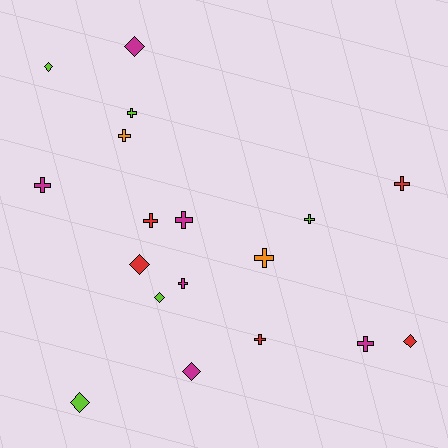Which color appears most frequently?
Magenta, with 6 objects.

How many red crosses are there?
There are 3 red crosses.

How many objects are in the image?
There are 18 objects.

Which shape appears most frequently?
Cross, with 11 objects.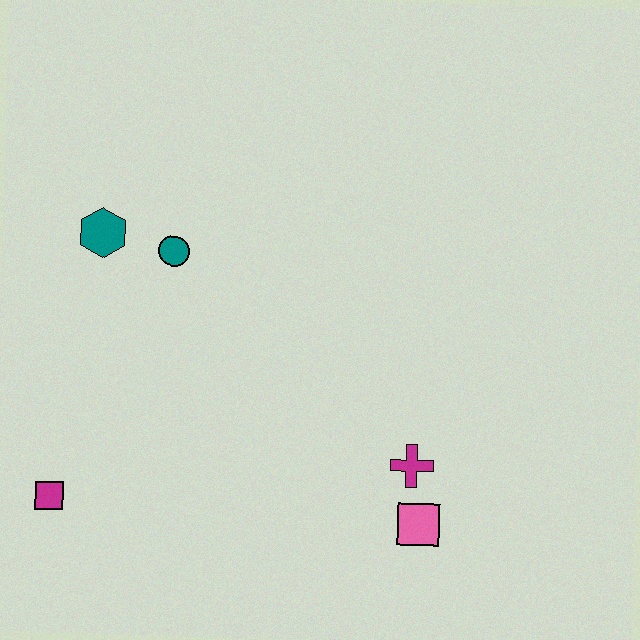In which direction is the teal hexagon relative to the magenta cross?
The teal hexagon is to the left of the magenta cross.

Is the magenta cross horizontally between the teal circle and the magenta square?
No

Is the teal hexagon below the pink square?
No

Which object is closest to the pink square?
The magenta cross is closest to the pink square.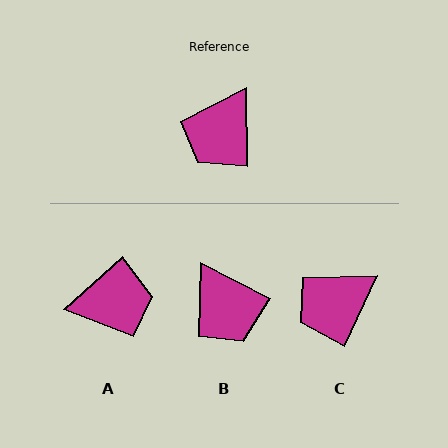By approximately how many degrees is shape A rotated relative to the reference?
Approximately 132 degrees counter-clockwise.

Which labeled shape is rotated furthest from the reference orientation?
A, about 132 degrees away.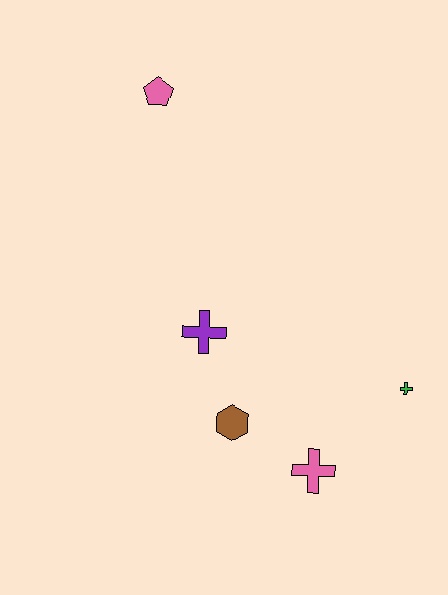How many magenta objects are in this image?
There are no magenta objects.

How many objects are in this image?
There are 5 objects.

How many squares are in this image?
There are no squares.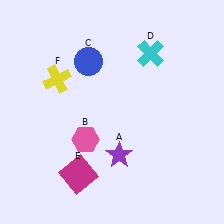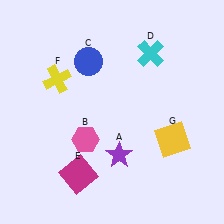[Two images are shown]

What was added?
A yellow square (G) was added in Image 2.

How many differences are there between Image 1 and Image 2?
There is 1 difference between the two images.